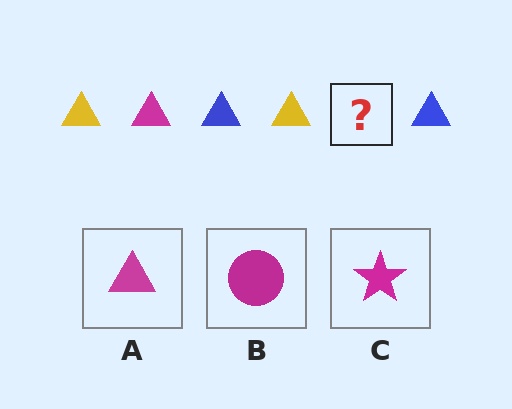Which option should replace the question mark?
Option A.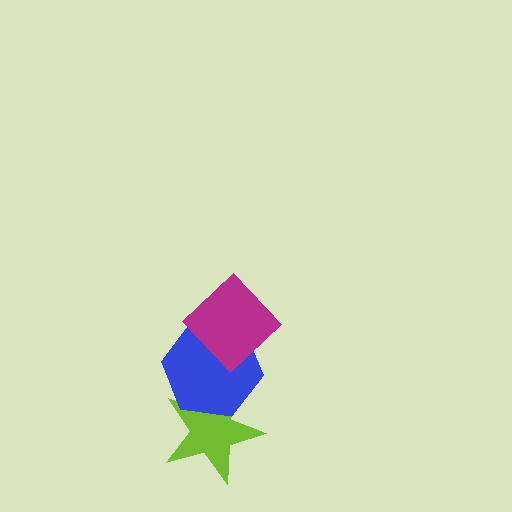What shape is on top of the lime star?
The blue hexagon is on top of the lime star.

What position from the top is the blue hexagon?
The blue hexagon is 2nd from the top.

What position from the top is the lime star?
The lime star is 3rd from the top.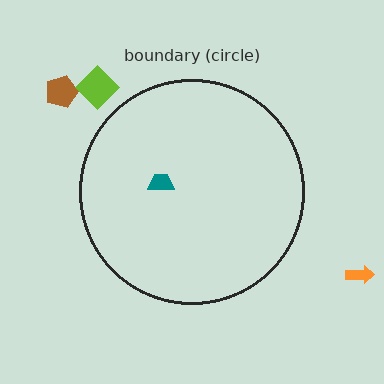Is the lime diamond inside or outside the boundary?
Outside.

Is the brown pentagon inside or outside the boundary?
Outside.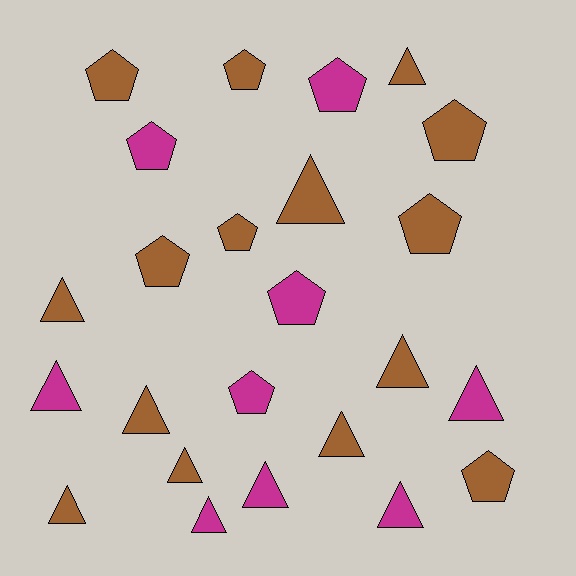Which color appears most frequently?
Brown, with 15 objects.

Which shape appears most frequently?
Triangle, with 13 objects.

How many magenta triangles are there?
There are 5 magenta triangles.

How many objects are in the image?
There are 24 objects.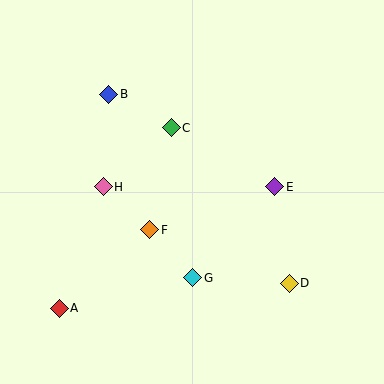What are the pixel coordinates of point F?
Point F is at (150, 230).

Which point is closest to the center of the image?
Point F at (150, 230) is closest to the center.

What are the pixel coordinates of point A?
Point A is at (59, 308).